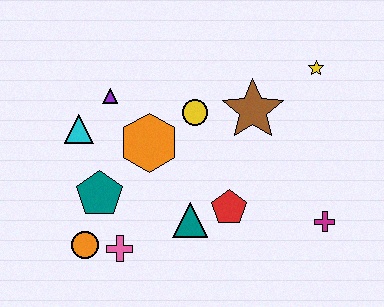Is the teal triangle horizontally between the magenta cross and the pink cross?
Yes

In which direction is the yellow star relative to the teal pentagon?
The yellow star is to the right of the teal pentagon.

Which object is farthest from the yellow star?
The orange circle is farthest from the yellow star.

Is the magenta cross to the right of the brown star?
Yes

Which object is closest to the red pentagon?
The teal triangle is closest to the red pentagon.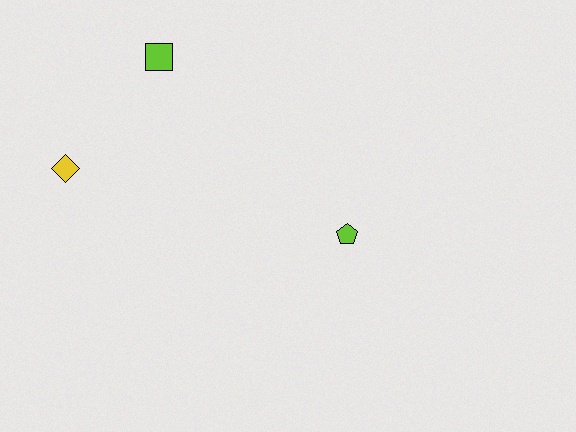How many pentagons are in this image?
There is 1 pentagon.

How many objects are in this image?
There are 3 objects.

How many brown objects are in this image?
There are no brown objects.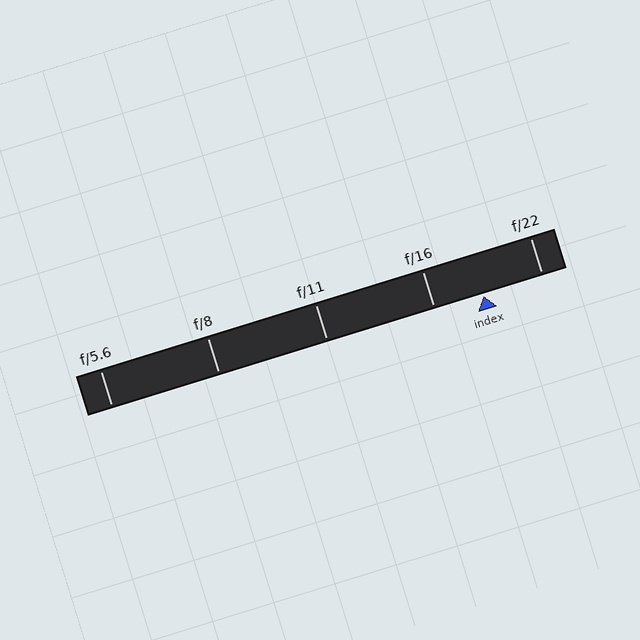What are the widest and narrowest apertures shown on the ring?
The widest aperture shown is f/5.6 and the narrowest is f/22.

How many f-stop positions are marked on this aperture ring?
There are 5 f-stop positions marked.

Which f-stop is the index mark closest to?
The index mark is closest to f/16.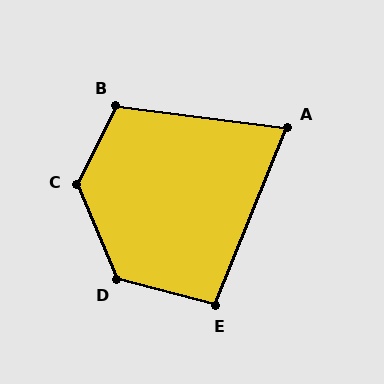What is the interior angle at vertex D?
Approximately 127 degrees (obtuse).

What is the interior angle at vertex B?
Approximately 109 degrees (obtuse).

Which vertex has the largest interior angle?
C, at approximately 131 degrees.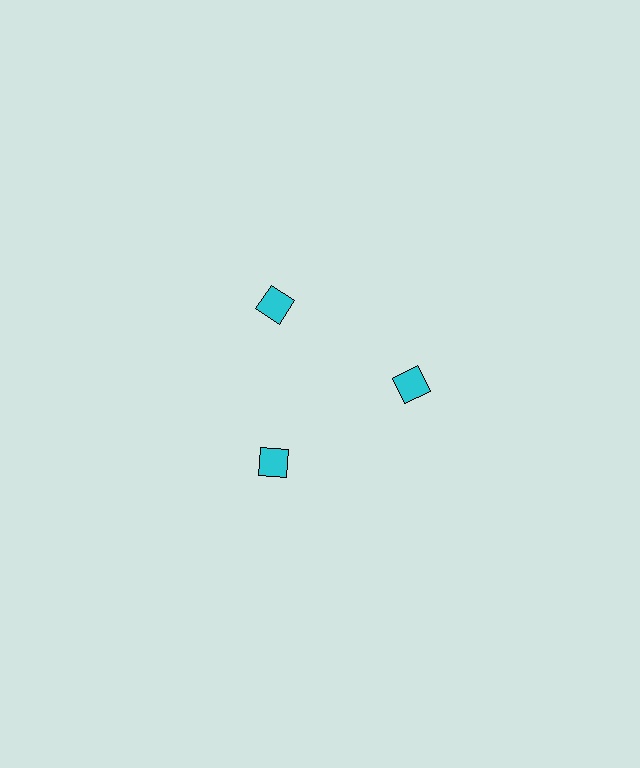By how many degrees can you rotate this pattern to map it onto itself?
The pattern maps onto itself every 120 degrees of rotation.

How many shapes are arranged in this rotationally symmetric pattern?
There are 3 shapes, arranged in 3 groups of 1.